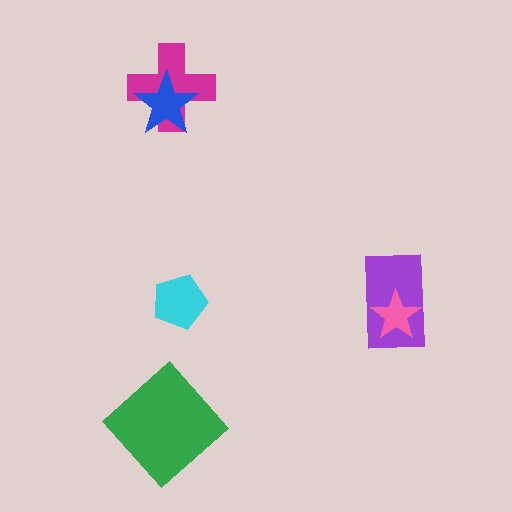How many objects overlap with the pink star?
1 object overlaps with the pink star.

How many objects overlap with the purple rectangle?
1 object overlaps with the purple rectangle.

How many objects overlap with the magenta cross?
1 object overlaps with the magenta cross.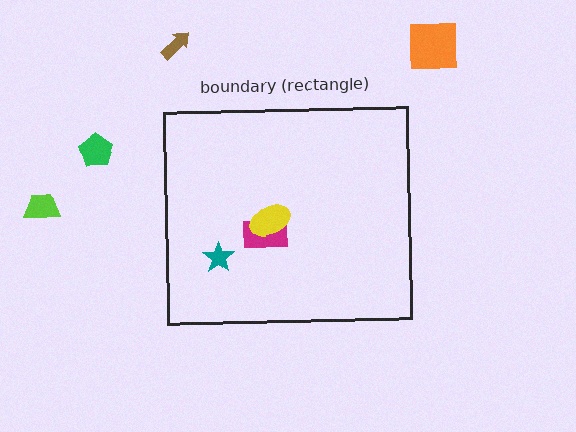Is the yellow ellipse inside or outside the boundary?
Inside.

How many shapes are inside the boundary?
3 inside, 4 outside.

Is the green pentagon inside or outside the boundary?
Outside.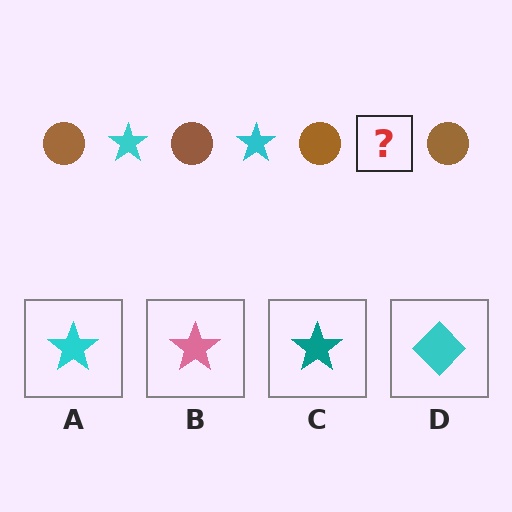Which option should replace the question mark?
Option A.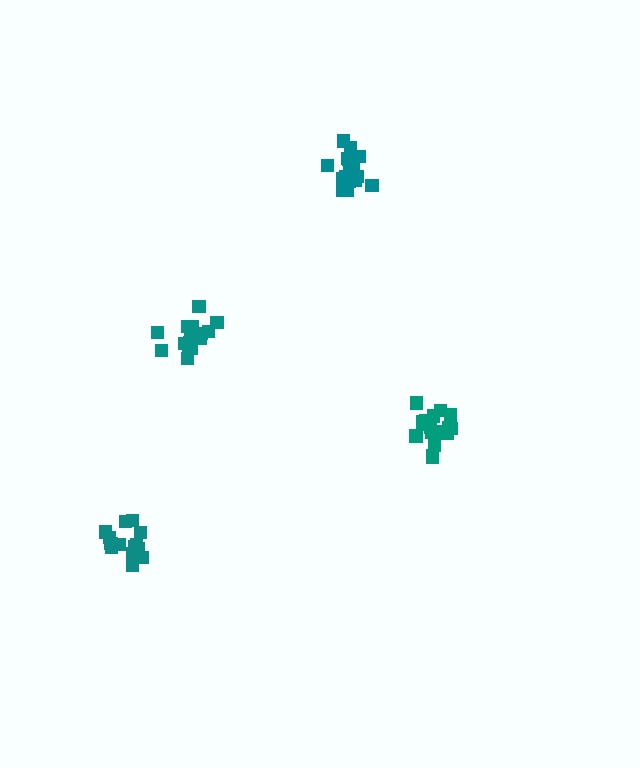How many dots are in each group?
Group 1: 18 dots, Group 2: 19 dots, Group 3: 18 dots, Group 4: 14 dots (69 total).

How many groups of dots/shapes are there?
There are 4 groups.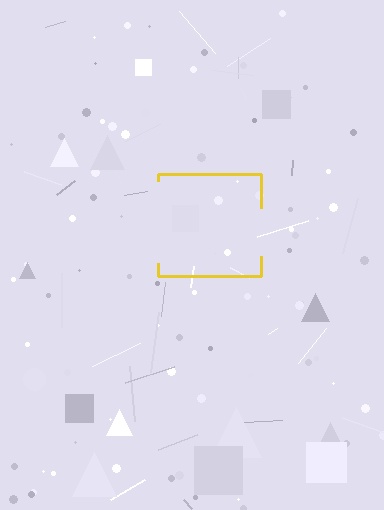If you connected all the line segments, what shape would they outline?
They would outline a square.